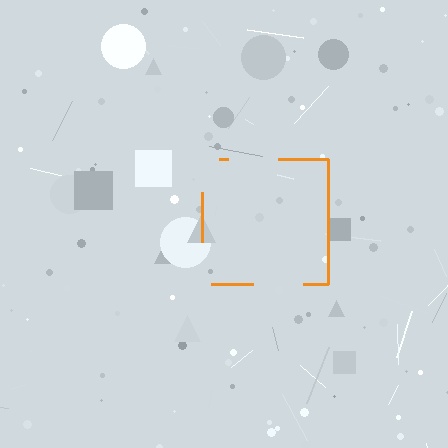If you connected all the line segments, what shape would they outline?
They would outline a square.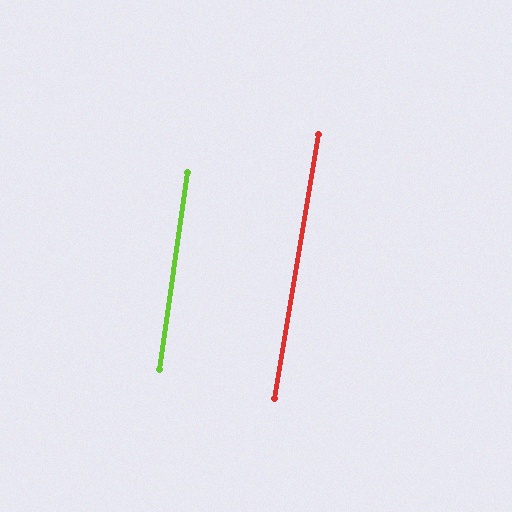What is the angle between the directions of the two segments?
Approximately 1 degree.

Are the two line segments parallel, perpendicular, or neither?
Parallel — their directions differ by only 1.1°.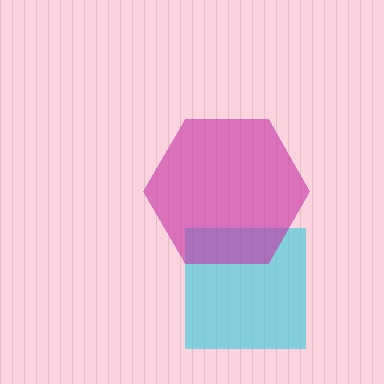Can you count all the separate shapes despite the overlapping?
Yes, there are 2 separate shapes.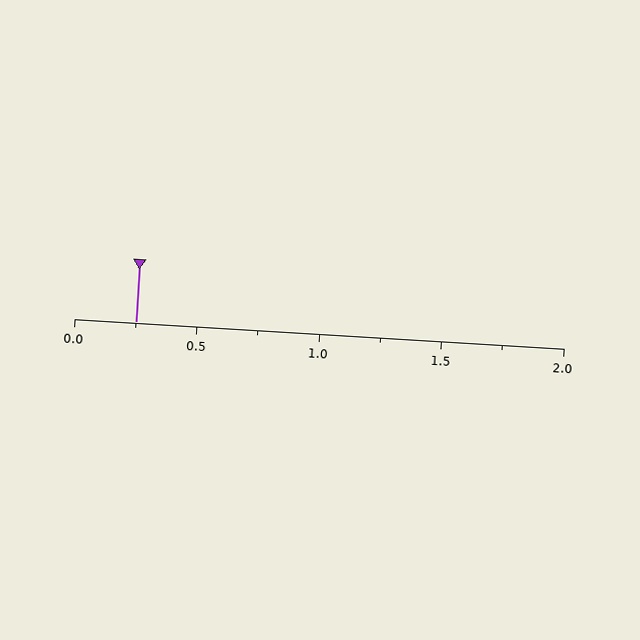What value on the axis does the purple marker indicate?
The marker indicates approximately 0.25.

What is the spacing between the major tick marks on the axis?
The major ticks are spaced 0.5 apart.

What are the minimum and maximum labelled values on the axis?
The axis runs from 0.0 to 2.0.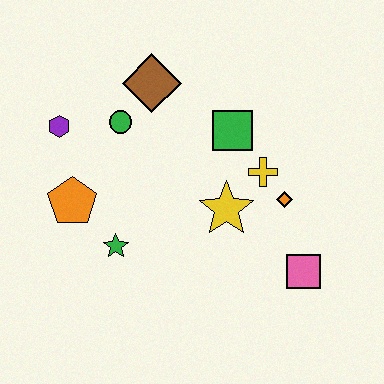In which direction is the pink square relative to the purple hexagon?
The pink square is to the right of the purple hexagon.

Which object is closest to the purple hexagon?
The green circle is closest to the purple hexagon.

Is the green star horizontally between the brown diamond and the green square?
No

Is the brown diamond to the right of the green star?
Yes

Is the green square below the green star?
No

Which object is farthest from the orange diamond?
The purple hexagon is farthest from the orange diamond.